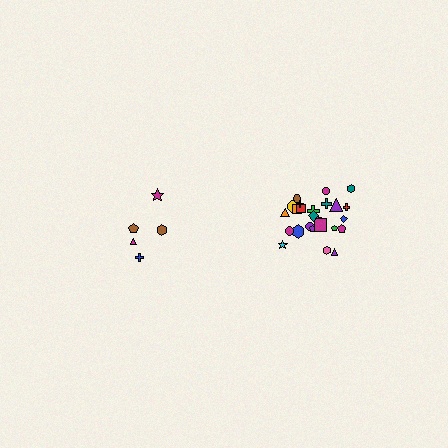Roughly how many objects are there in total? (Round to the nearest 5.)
Roughly 30 objects in total.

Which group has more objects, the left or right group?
The right group.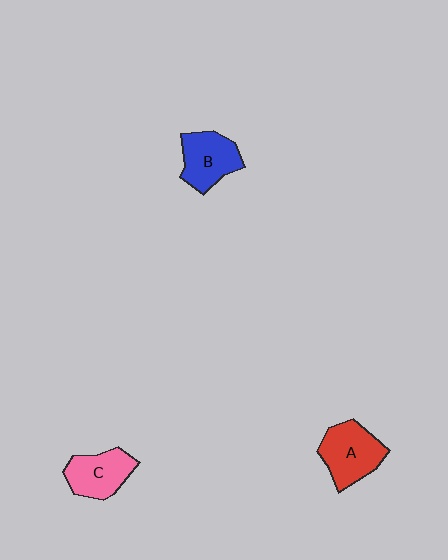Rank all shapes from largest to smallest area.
From largest to smallest: A (red), B (blue), C (pink).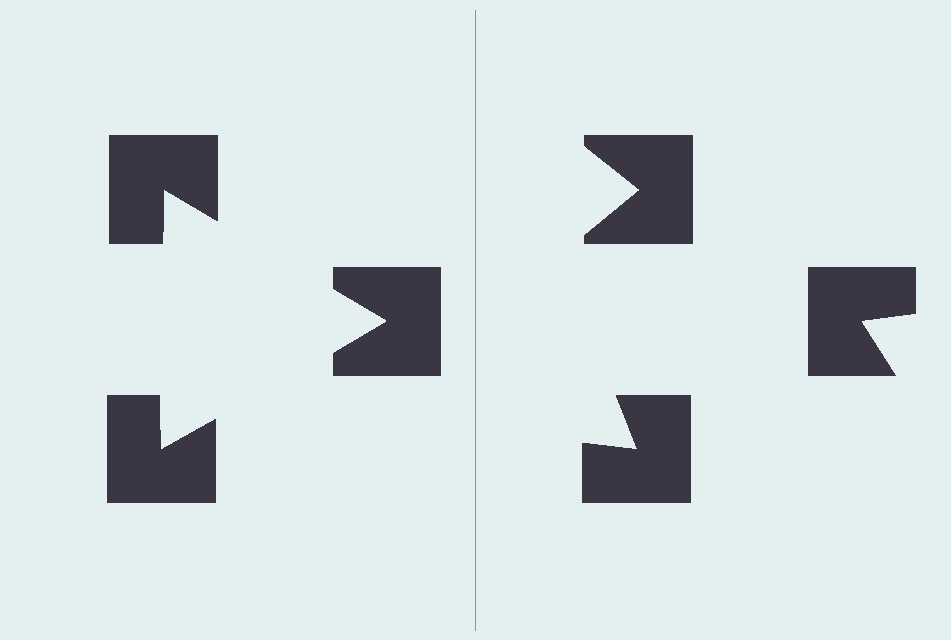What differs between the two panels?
The notched squares are positioned identically on both sides; only the wedge orientations differ. On the left they align to a triangle; on the right they are misaligned.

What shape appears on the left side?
An illusory triangle.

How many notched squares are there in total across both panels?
6 — 3 on each side.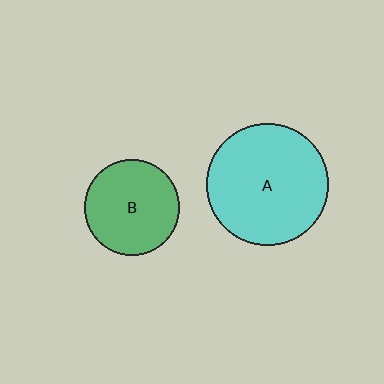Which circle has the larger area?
Circle A (cyan).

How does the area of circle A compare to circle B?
Approximately 1.6 times.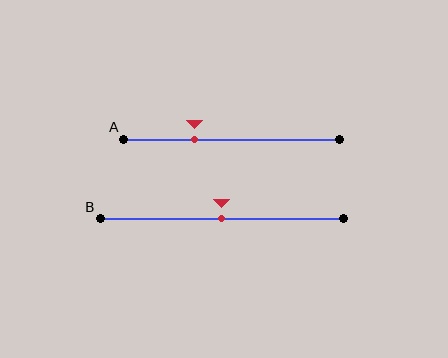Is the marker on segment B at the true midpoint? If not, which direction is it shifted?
Yes, the marker on segment B is at the true midpoint.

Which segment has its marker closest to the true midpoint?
Segment B has its marker closest to the true midpoint.